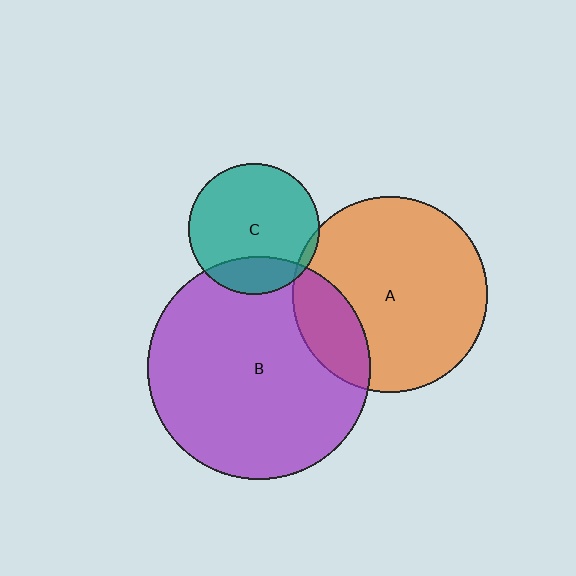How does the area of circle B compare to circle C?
Approximately 2.9 times.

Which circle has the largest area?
Circle B (purple).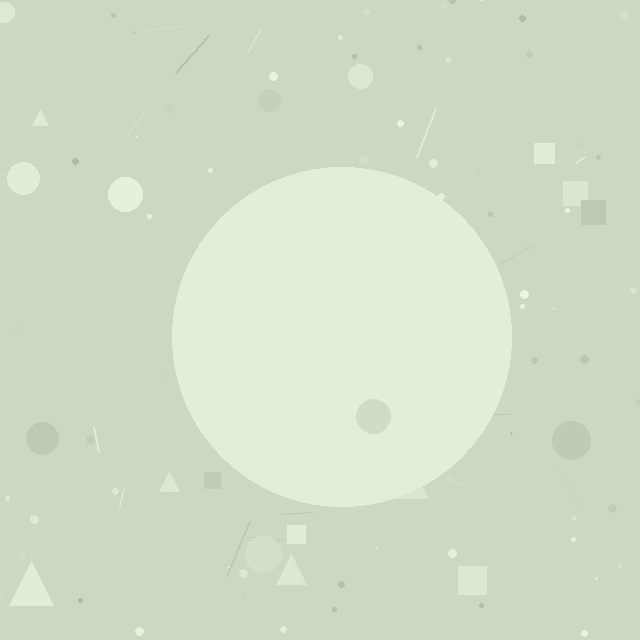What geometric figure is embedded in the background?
A circle is embedded in the background.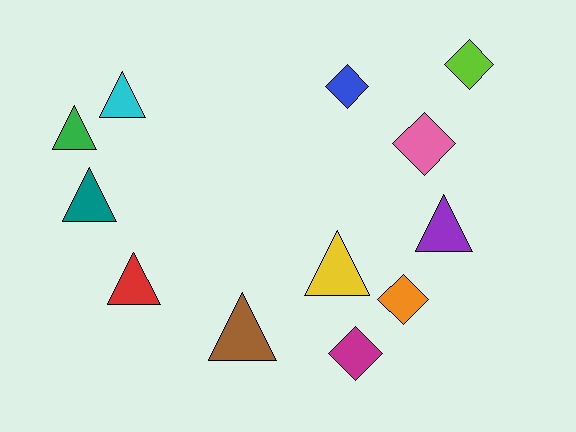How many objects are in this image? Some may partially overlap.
There are 12 objects.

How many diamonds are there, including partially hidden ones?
There are 5 diamonds.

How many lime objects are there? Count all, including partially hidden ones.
There is 1 lime object.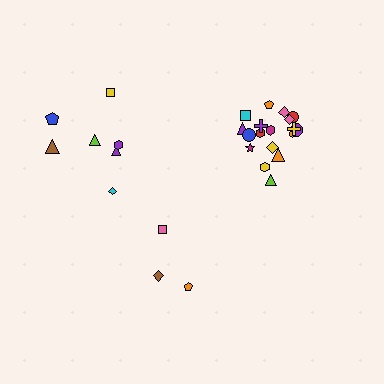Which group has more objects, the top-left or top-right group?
The top-right group.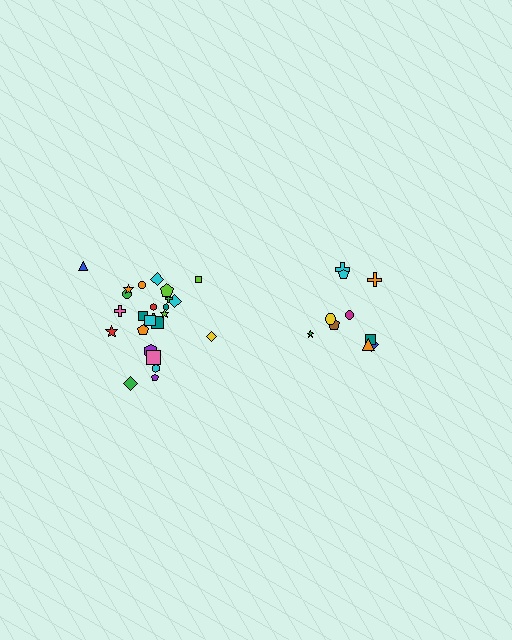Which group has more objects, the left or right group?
The left group.